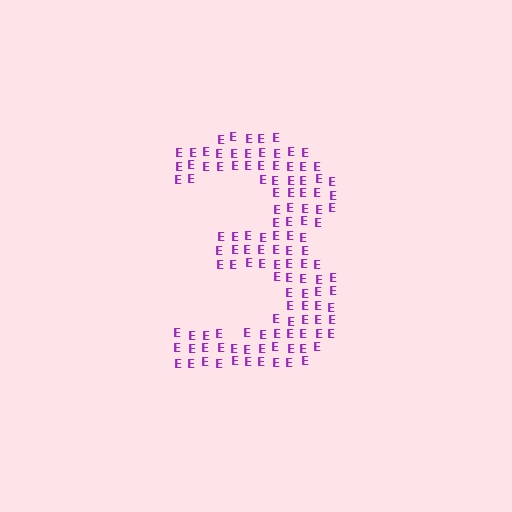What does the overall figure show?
The overall figure shows the digit 3.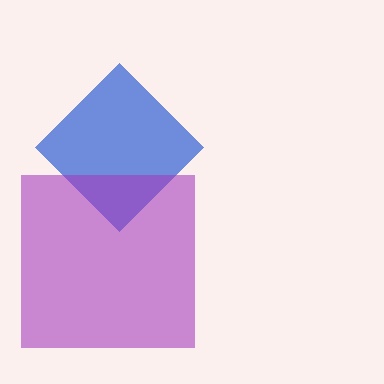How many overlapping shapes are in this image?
There are 2 overlapping shapes in the image.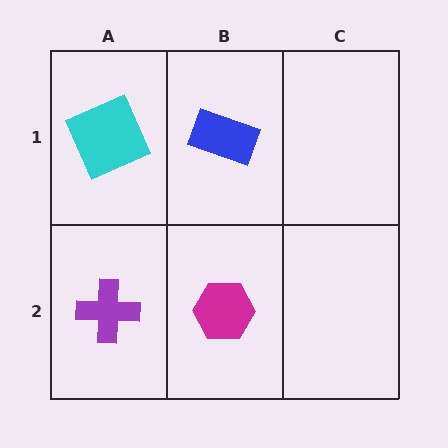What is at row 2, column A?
A purple cross.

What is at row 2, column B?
A magenta hexagon.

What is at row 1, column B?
A blue rectangle.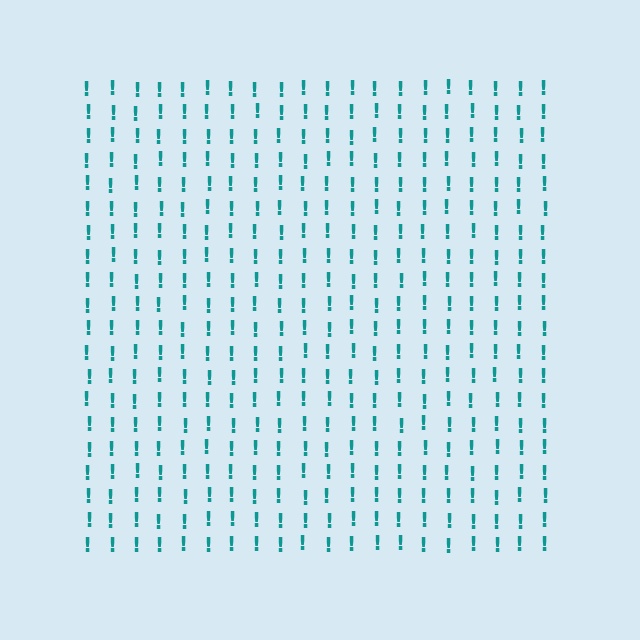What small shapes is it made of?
It is made of small exclamation marks.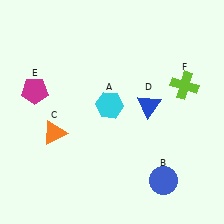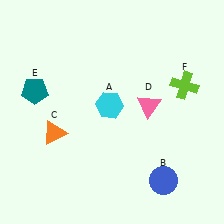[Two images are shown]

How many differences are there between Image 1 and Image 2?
There are 2 differences between the two images.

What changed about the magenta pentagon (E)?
In Image 1, E is magenta. In Image 2, it changed to teal.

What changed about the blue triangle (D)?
In Image 1, D is blue. In Image 2, it changed to pink.